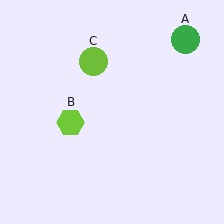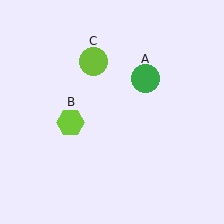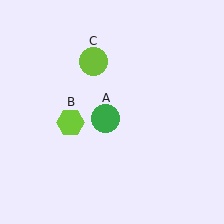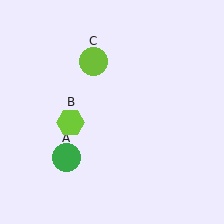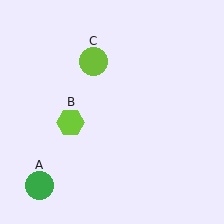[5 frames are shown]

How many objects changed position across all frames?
1 object changed position: green circle (object A).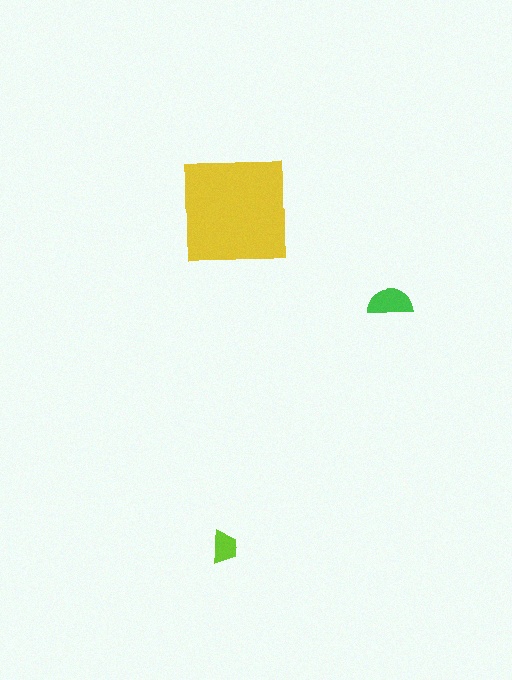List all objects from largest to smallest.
The yellow square, the green semicircle, the lime trapezoid.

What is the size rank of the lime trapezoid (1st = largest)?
3rd.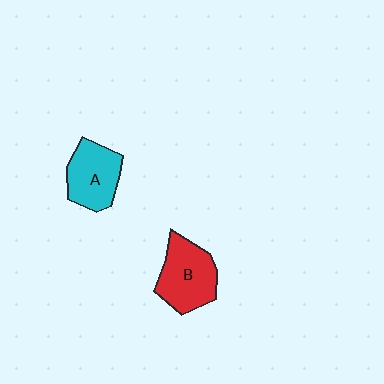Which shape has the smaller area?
Shape A (cyan).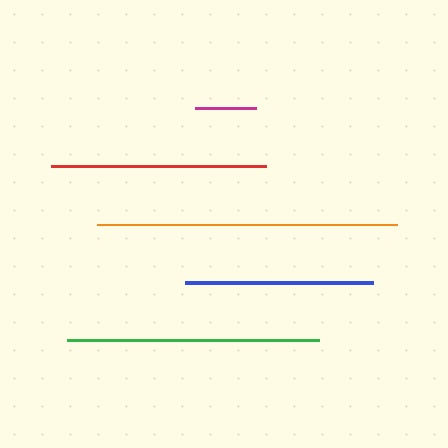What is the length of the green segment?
The green segment is approximately 252 pixels long.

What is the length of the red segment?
The red segment is approximately 215 pixels long.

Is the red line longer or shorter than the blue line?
The red line is longer than the blue line.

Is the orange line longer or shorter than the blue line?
The orange line is longer than the blue line.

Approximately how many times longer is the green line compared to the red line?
The green line is approximately 1.2 times the length of the red line.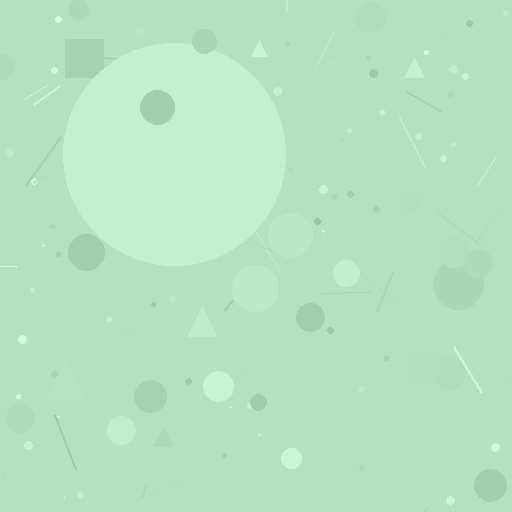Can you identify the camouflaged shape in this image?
The camouflaged shape is a circle.